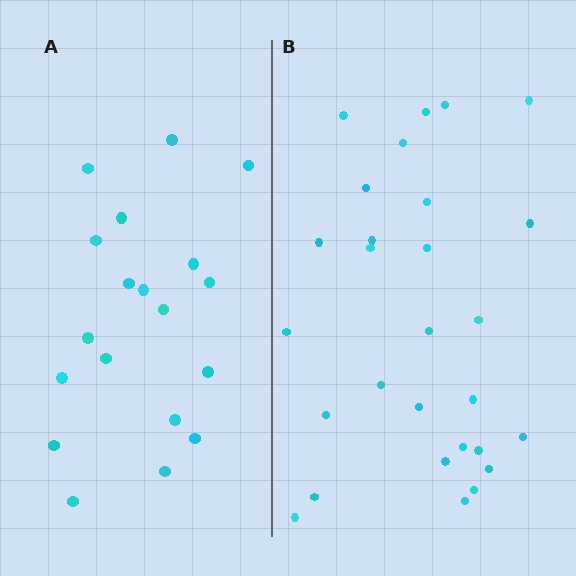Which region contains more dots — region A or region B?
Region B (the right region) has more dots.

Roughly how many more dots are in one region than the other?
Region B has roughly 8 or so more dots than region A.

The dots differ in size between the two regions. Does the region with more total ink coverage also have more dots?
No. Region A has more total ink coverage because its dots are larger, but region B actually contains more individual dots. Total area can be misleading — the number of items is what matters here.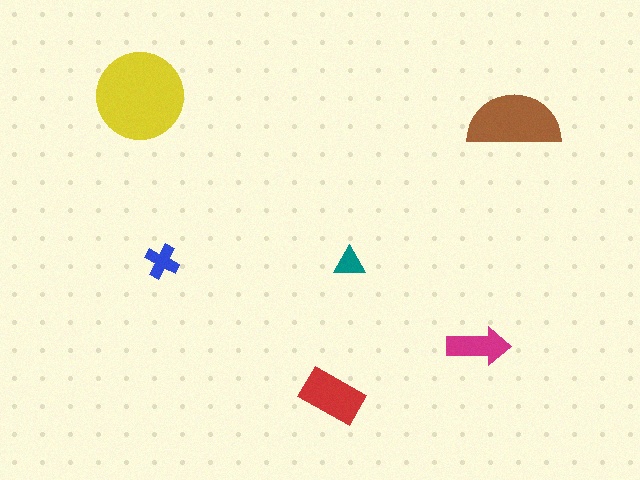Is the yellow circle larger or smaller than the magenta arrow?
Larger.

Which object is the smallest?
The teal triangle.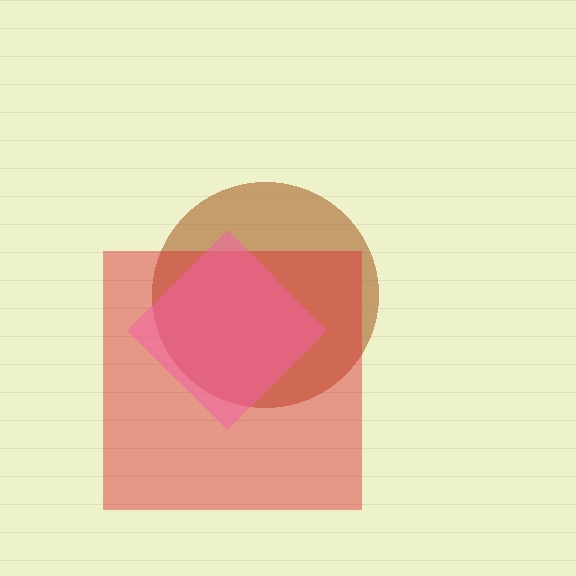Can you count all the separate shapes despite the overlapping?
Yes, there are 3 separate shapes.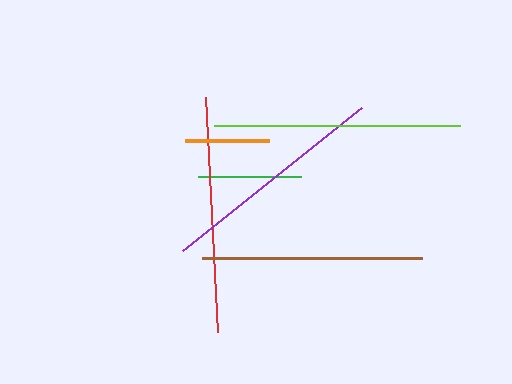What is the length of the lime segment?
The lime segment is approximately 245 pixels long.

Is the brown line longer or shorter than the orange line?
The brown line is longer than the orange line.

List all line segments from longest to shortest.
From longest to shortest: lime, red, purple, brown, green, orange.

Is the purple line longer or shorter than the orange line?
The purple line is longer than the orange line.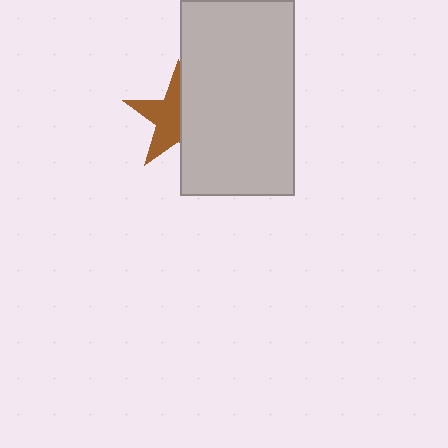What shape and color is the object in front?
The object in front is a light gray rectangle.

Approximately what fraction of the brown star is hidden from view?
Roughly 49% of the brown star is hidden behind the light gray rectangle.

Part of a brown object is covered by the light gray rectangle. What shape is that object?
It is a star.